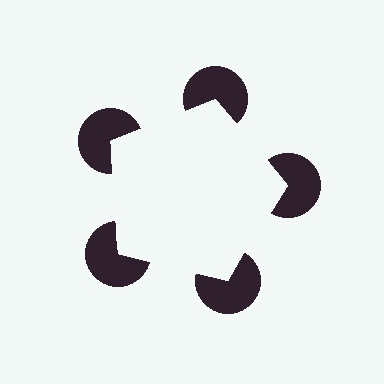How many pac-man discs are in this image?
There are 5 — one at each vertex of the illusory pentagon.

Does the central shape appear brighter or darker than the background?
It typically appears slightly brighter than the background, even though no actual brightness change is drawn.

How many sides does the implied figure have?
5 sides.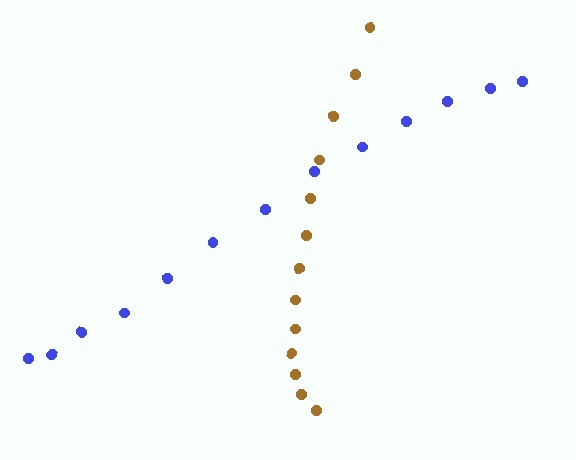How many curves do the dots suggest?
There are 2 distinct paths.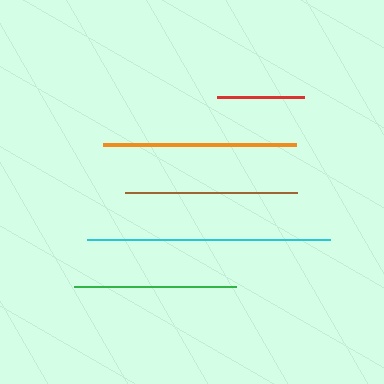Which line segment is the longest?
The cyan line is the longest at approximately 243 pixels.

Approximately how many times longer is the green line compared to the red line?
The green line is approximately 1.9 times the length of the red line.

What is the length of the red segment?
The red segment is approximately 87 pixels long.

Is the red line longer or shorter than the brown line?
The brown line is longer than the red line.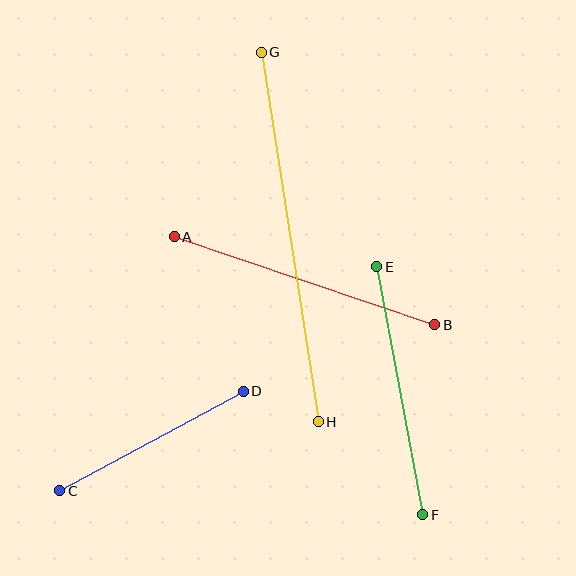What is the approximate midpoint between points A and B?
The midpoint is at approximately (304, 281) pixels.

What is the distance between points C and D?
The distance is approximately 209 pixels.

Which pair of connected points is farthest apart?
Points G and H are farthest apart.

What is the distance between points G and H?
The distance is approximately 374 pixels.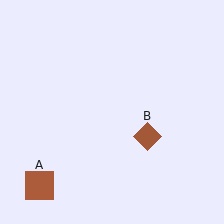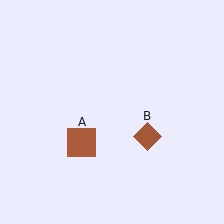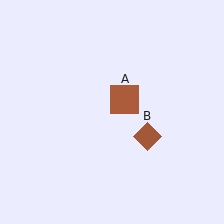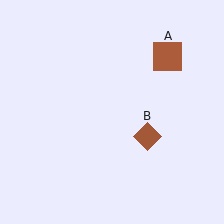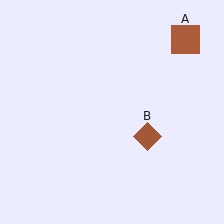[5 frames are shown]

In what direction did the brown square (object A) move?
The brown square (object A) moved up and to the right.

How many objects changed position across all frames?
1 object changed position: brown square (object A).